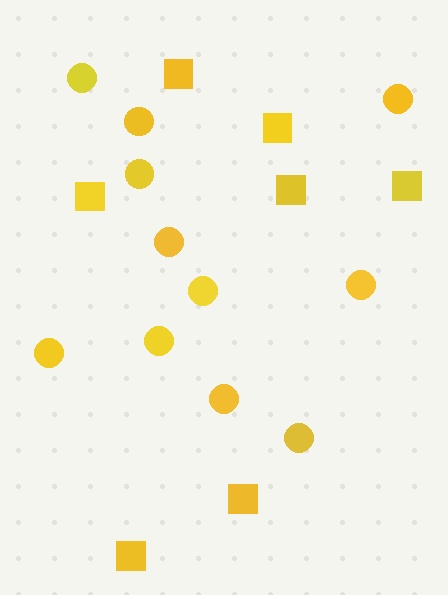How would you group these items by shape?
There are 2 groups: one group of circles (11) and one group of squares (7).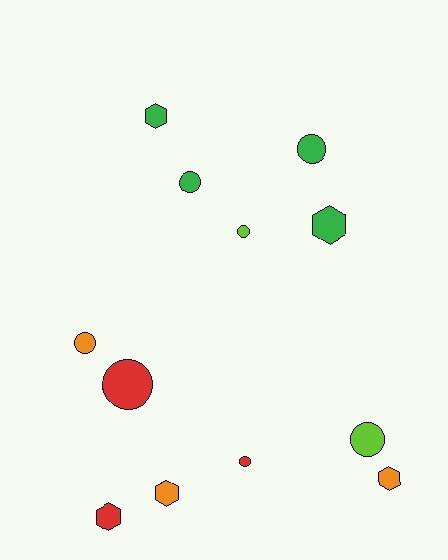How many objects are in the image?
There are 12 objects.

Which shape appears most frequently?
Circle, with 7 objects.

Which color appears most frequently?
Green, with 4 objects.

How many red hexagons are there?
There is 1 red hexagon.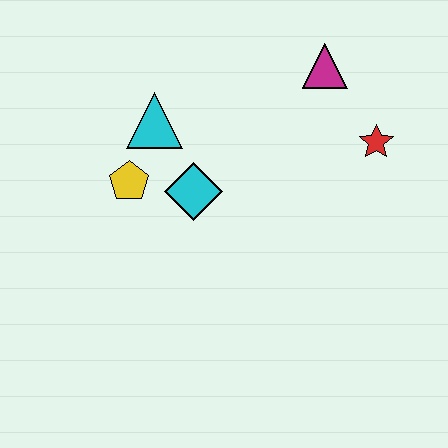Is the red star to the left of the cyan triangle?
No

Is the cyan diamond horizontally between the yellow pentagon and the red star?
Yes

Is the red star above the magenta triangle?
No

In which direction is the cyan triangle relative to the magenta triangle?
The cyan triangle is to the left of the magenta triangle.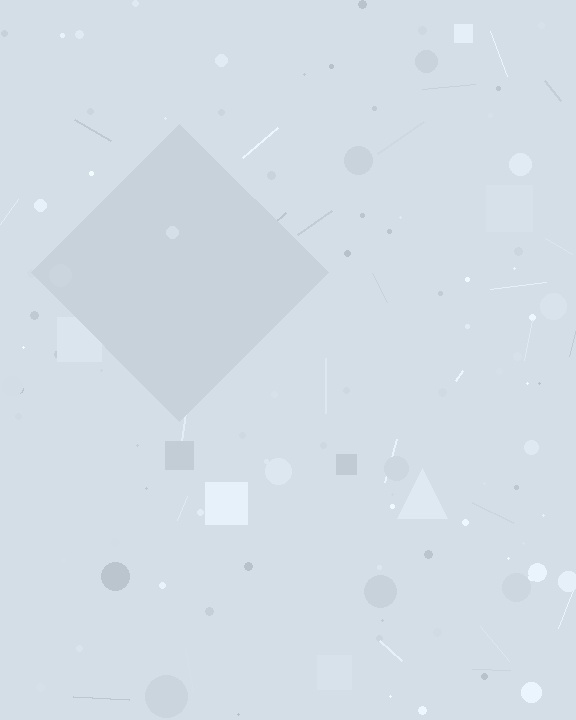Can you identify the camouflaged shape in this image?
The camouflaged shape is a diamond.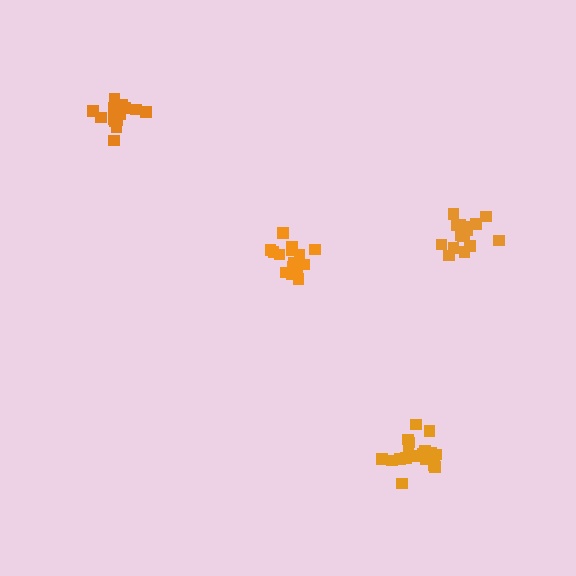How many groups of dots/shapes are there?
There are 4 groups.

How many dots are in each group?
Group 1: 17 dots, Group 2: 18 dots, Group 3: 16 dots, Group 4: 14 dots (65 total).